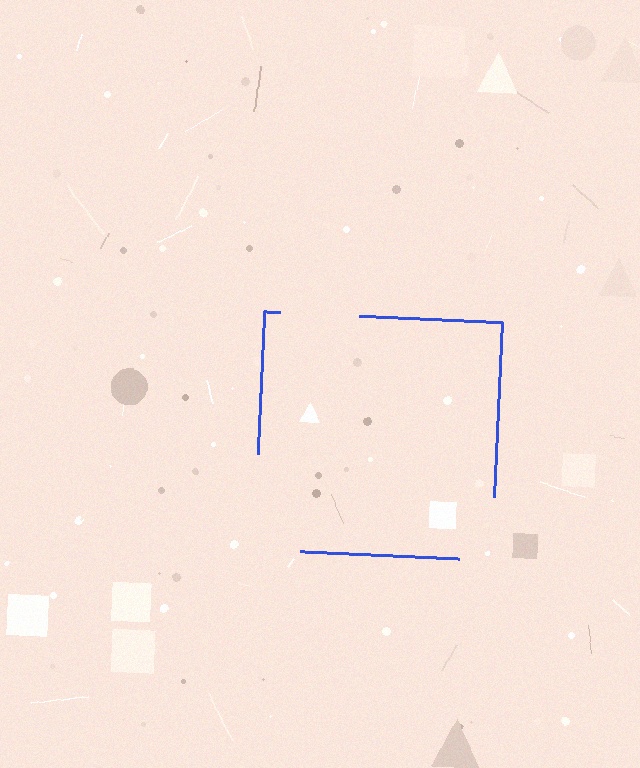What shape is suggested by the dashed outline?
The dashed outline suggests a square.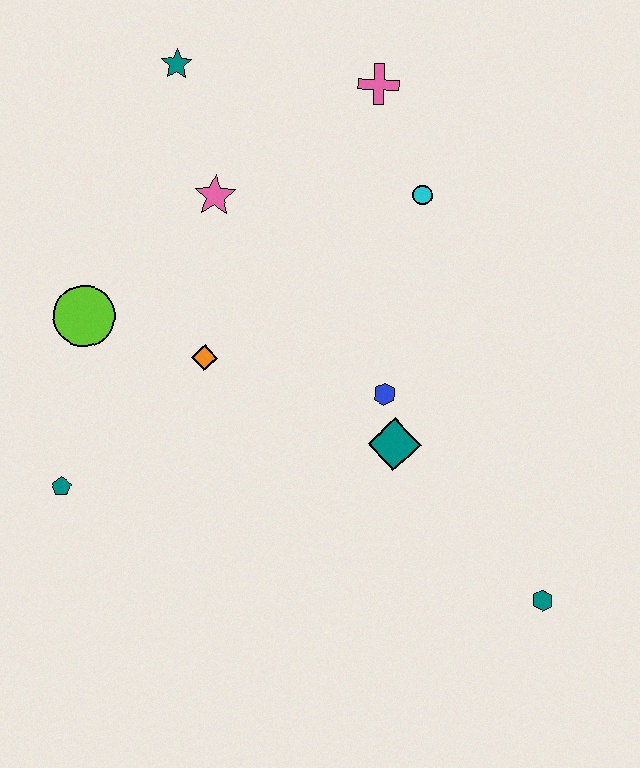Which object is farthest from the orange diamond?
The teal hexagon is farthest from the orange diamond.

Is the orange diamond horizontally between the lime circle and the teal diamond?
Yes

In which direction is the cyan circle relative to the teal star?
The cyan circle is to the right of the teal star.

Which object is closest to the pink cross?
The cyan circle is closest to the pink cross.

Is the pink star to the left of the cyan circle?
Yes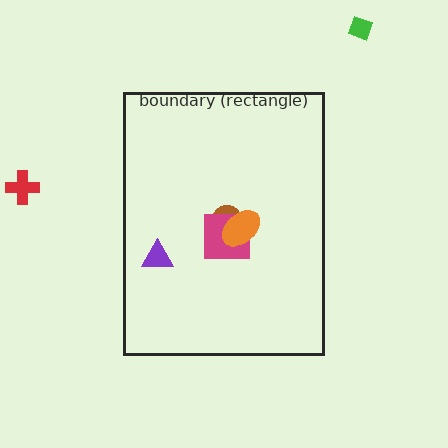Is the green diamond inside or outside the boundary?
Outside.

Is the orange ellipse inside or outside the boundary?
Inside.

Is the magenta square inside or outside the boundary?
Inside.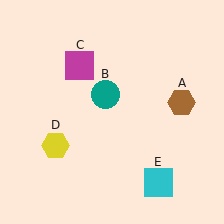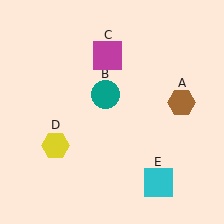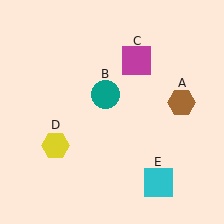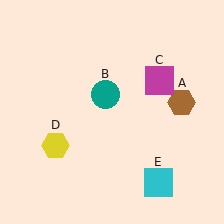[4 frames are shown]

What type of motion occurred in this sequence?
The magenta square (object C) rotated clockwise around the center of the scene.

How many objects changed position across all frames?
1 object changed position: magenta square (object C).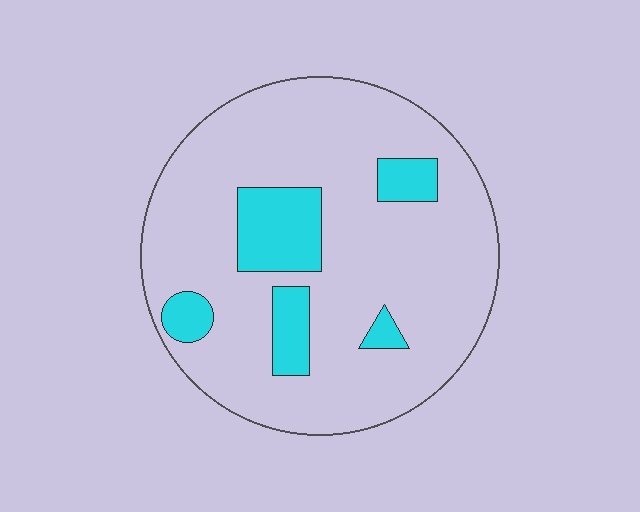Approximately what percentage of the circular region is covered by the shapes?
Approximately 15%.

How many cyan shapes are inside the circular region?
5.